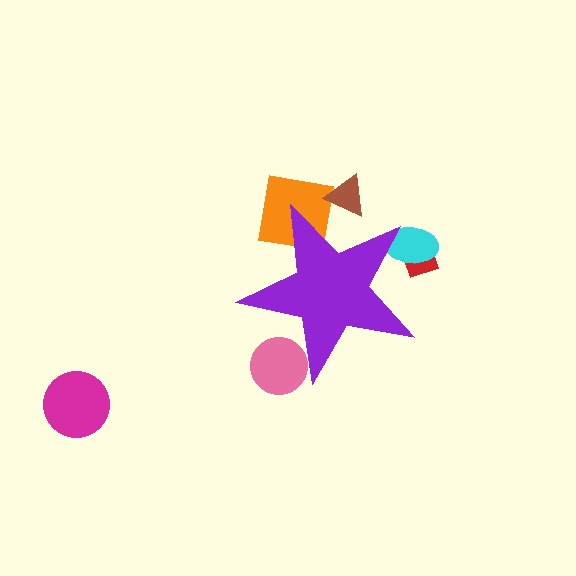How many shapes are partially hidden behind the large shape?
5 shapes are partially hidden.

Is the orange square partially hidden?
Yes, the orange square is partially hidden behind the purple star.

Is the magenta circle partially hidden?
No, the magenta circle is fully visible.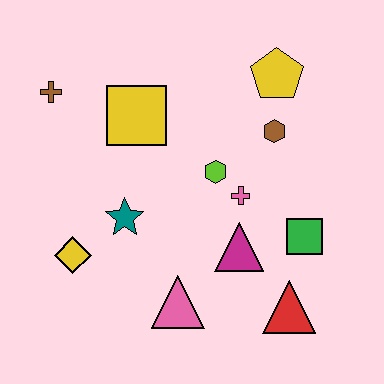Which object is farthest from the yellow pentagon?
The yellow diamond is farthest from the yellow pentagon.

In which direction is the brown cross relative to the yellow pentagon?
The brown cross is to the left of the yellow pentagon.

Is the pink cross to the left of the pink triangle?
No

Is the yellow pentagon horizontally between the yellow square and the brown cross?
No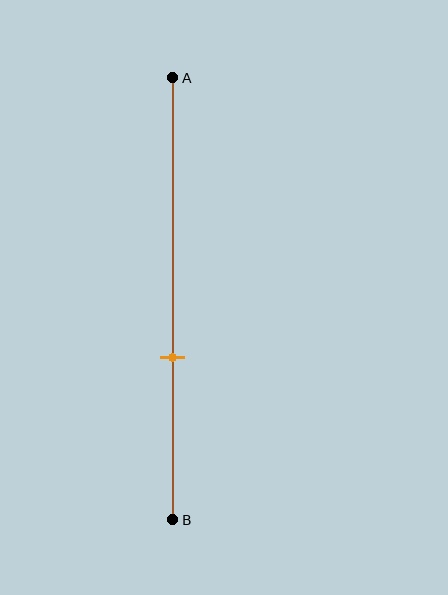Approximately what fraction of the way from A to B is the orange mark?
The orange mark is approximately 65% of the way from A to B.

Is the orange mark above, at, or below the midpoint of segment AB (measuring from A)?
The orange mark is below the midpoint of segment AB.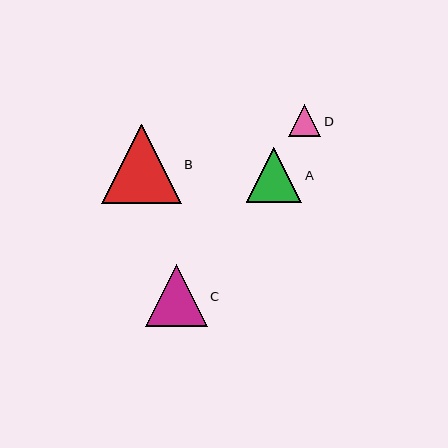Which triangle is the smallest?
Triangle D is the smallest with a size of approximately 32 pixels.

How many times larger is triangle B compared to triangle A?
Triangle B is approximately 1.4 times the size of triangle A.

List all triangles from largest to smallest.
From largest to smallest: B, C, A, D.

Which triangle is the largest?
Triangle B is the largest with a size of approximately 80 pixels.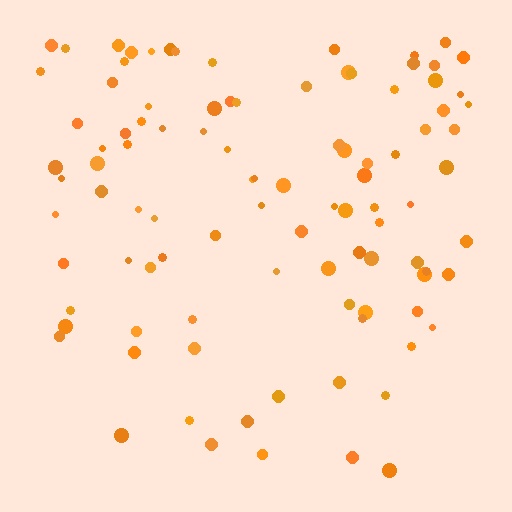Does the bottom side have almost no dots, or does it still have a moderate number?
Still a moderate number, just noticeably fewer than the top.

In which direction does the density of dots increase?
From bottom to top, with the top side densest.